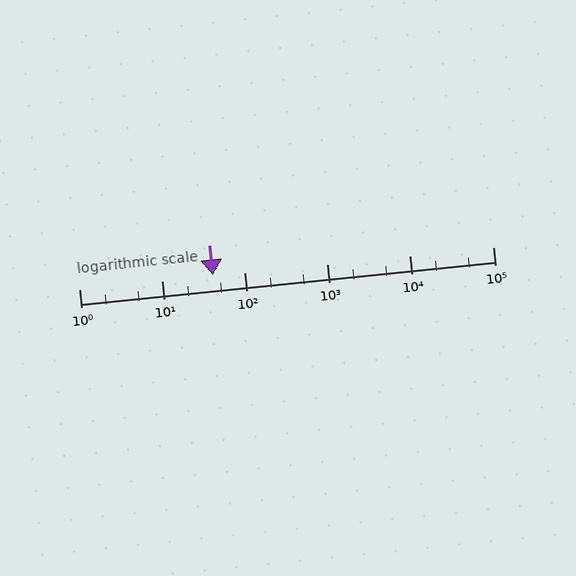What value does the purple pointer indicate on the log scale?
The pointer indicates approximately 41.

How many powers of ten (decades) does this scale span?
The scale spans 5 decades, from 1 to 100000.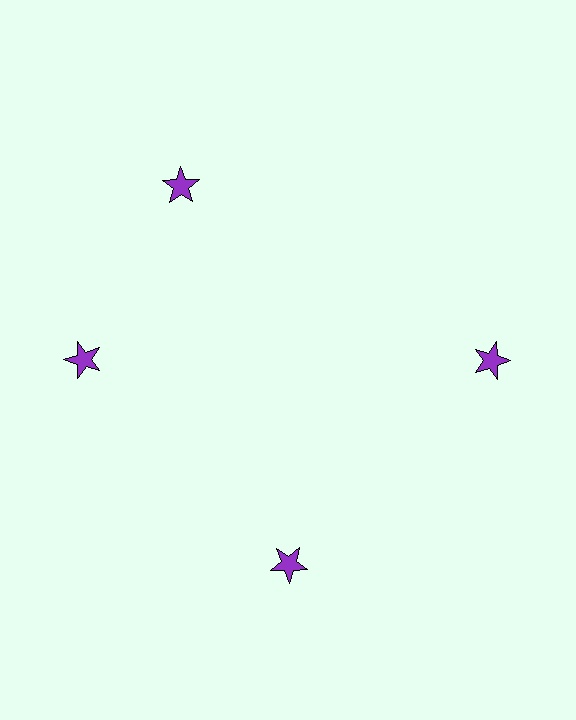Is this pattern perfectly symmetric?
No. The 4 purple stars are arranged in a ring, but one element near the 12 o'clock position is rotated out of alignment along the ring, breaking the 4-fold rotational symmetry.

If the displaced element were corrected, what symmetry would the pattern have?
It would have 4-fold rotational symmetry — the pattern would map onto itself every 90 degrees.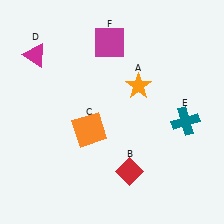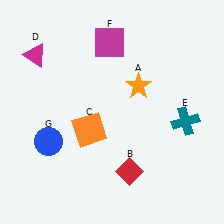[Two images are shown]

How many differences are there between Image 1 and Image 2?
There is 1 difference between the two images.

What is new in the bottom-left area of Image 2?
A blue circle (G) was added in the bottom-left area of Image 2.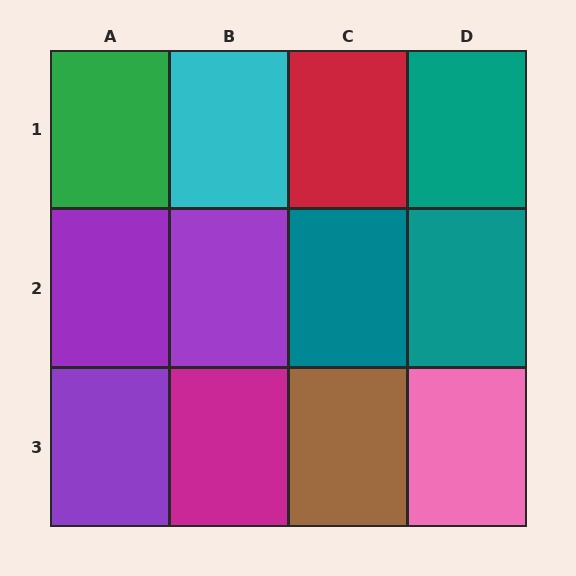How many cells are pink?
1 cell is pink.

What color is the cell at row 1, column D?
Teal.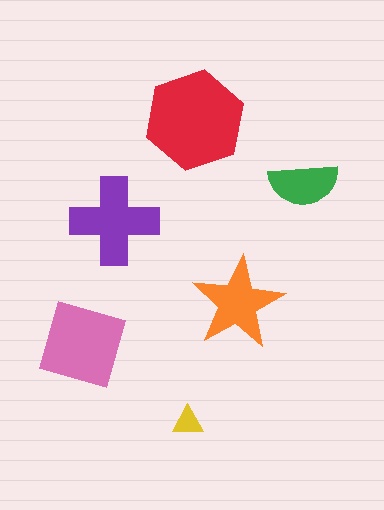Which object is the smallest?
The yellow triangle.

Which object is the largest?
The red hexagon.